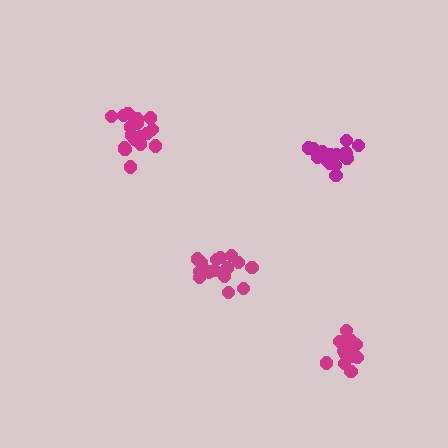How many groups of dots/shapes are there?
There are 4 groups.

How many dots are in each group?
Group 1: 15 dots, Group 2: 19 dots, Group 3: 14 dots, Group 4: 19 dots (67 total).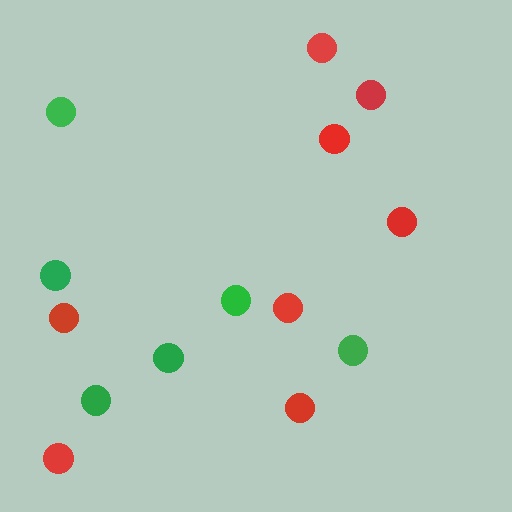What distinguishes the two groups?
There are 2 groups: one group of green circles (6) and one group of red circles (8).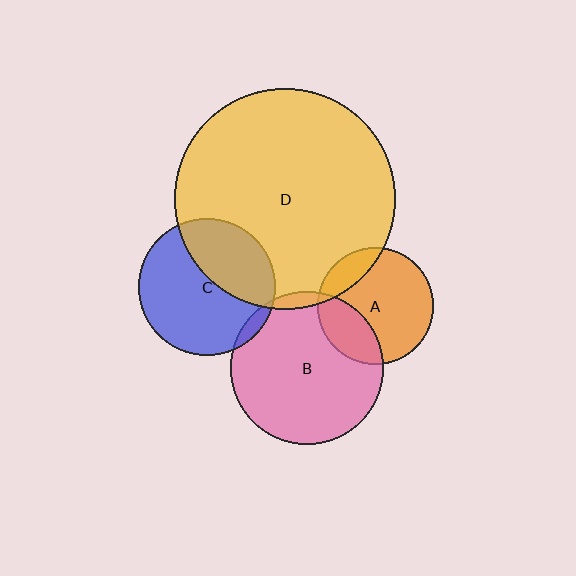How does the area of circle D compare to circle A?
Approximately 3.6 times.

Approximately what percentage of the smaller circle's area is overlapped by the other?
Approximately 5%.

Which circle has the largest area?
Circle D (yellow).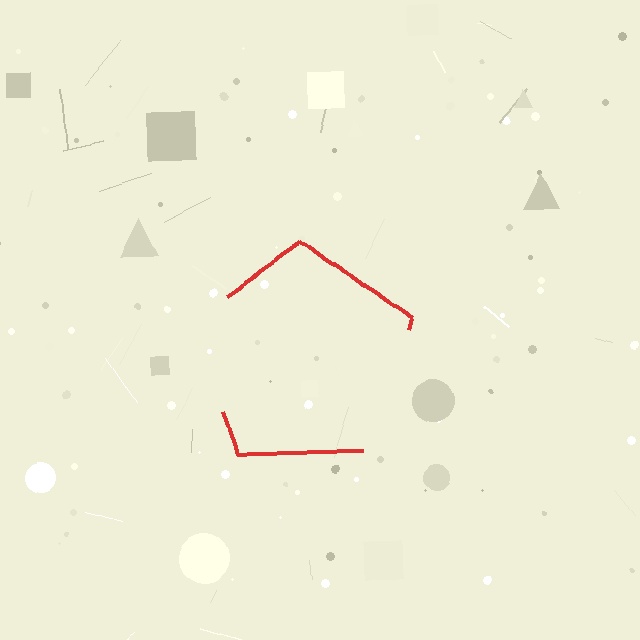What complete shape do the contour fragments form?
The contour fragments form a pentagon.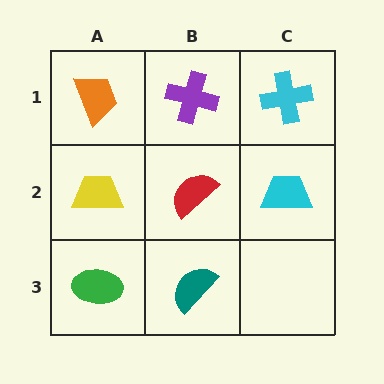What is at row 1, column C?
A cyan cross.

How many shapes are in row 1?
3 shapes.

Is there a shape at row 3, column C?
No, that cell is empty.